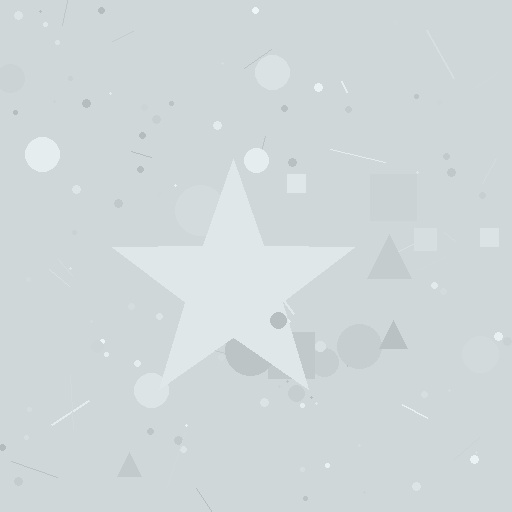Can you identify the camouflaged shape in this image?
The camouflaged shape is a star.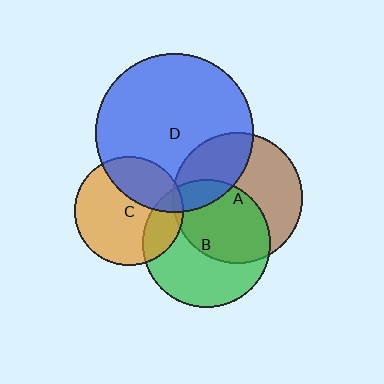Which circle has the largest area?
Circle D (blue).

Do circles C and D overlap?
Yes.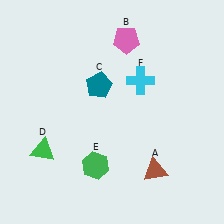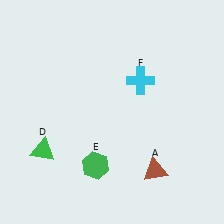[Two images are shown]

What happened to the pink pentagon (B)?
The pink pentagon (B) was removed in Image 2. It was in the top-right area of Image 1.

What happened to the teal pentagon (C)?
The teal pentagon (C) was removed in Image 2. It was in the top-left area of Image 1.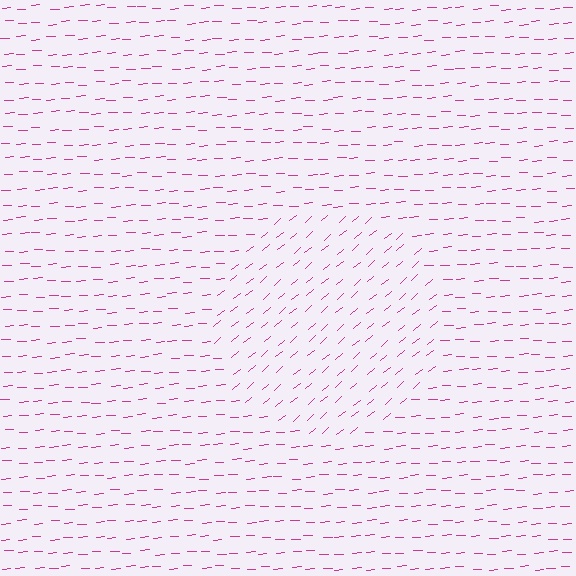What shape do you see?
I see a circle.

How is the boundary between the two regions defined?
The boundary is defined purely by a change in line orientation (approximately 36 degrees difference). All lines are the same color and thickness.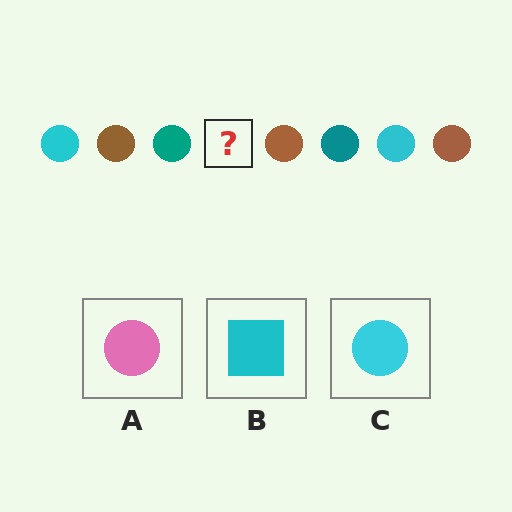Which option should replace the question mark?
Option C.